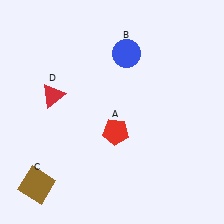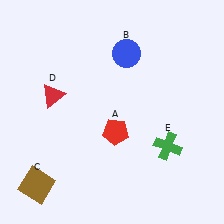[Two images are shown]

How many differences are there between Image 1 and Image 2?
There is 1 difference between the two images.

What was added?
A green cross (E) was added in Image 2.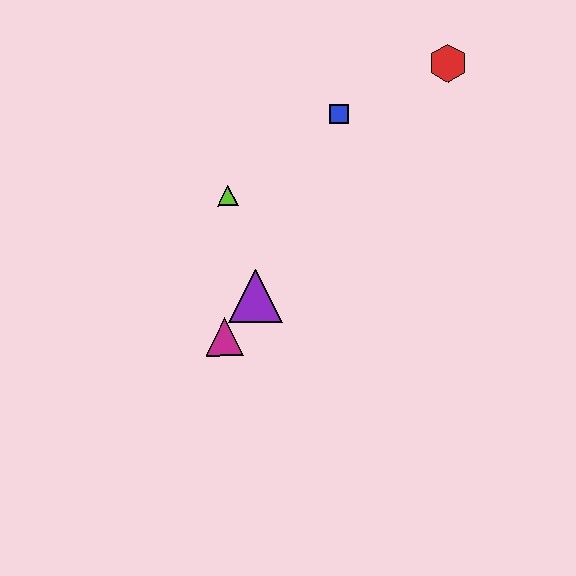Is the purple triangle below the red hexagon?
Yes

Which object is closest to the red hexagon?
The blue square is closest to the red hexagon.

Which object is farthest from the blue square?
The magenta triangle is farthest from the blue square.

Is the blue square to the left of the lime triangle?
No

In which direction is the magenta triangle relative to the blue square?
The magenta triangle is below the blue square.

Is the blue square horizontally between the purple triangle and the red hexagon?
Yes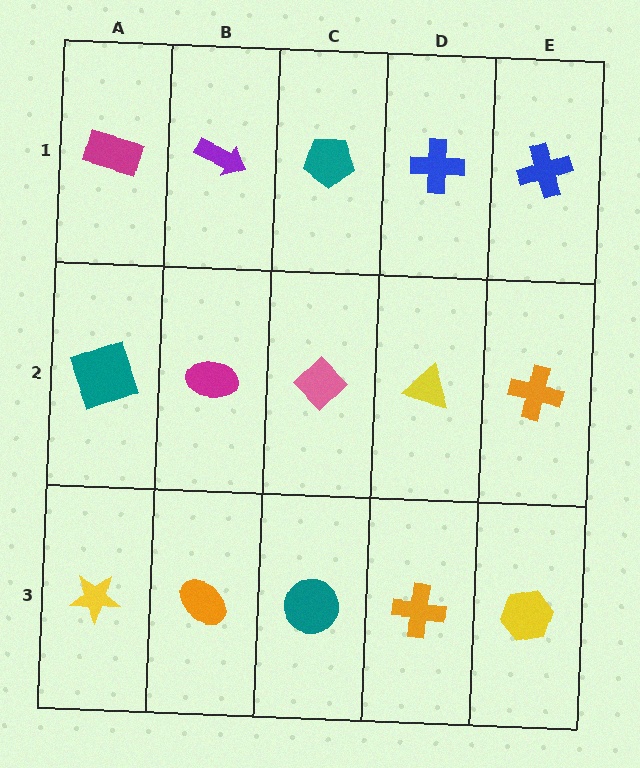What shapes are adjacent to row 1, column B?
A magenta ellipse (row 2, column B), a magenta rectangle (row 1, column A), a teal pentagon (row 1, column C).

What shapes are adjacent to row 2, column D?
A blue cross (row 1, column D), an orange cross (row 3, column D), a pink diamond (row 2, column C), an orange cross (row 2, column E).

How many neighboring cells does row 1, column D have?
3.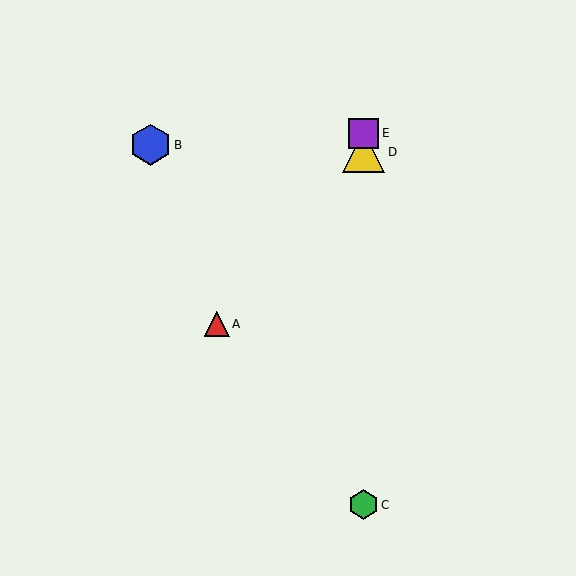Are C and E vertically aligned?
Yes, both are at x≈363.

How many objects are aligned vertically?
3 objects (C, D, E) are aligned vertically.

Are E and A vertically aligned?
No, E is at x≈364 and A is at x≈217.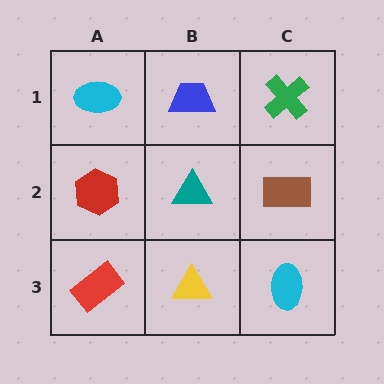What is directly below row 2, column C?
A cyan ellipse.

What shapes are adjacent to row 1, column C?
A brown rectangle (row 2, column C), a blue trapezoid (row 1, column B).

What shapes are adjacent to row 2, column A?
A cyan ellipse (row 1, column A), a red rectangle (row 3, column A), a teal triangle (row 2, column B).